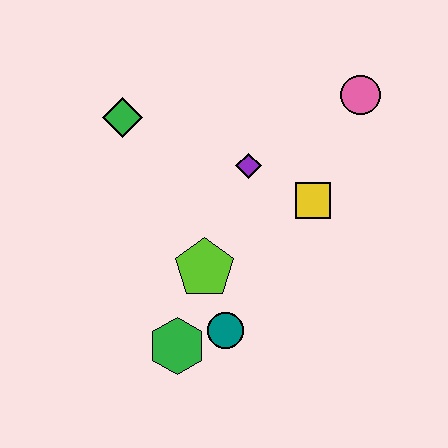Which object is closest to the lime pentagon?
The teal circle is closest to the lime pentagon.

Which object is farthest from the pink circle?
The green hexagon is farthest from the pink circle.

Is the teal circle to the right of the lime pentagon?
Yes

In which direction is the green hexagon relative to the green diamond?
The green hexagon is below the green diamond.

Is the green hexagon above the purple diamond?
No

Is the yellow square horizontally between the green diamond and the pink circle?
Yes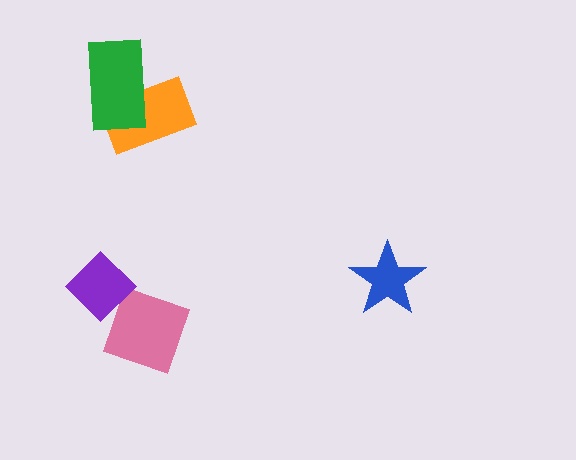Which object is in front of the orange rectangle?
The green rectangle is in front of the orange rectangle.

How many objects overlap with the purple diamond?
1 object overlaps with the purple diamond.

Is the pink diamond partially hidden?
Yes, it is partially covered by another shape.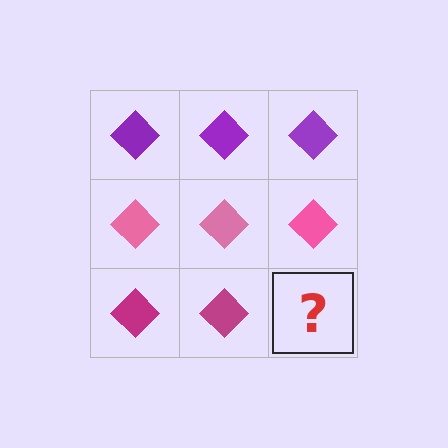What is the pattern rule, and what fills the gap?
The rule is that each row has a consistent color. The gap should be filled with a magenta diamond.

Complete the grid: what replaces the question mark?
The question mark should be replaced with a magenta diamond.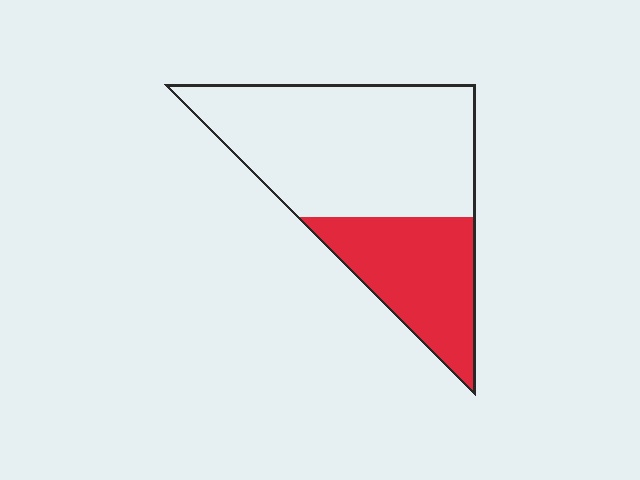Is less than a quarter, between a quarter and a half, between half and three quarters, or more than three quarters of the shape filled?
Between a quarter and a half.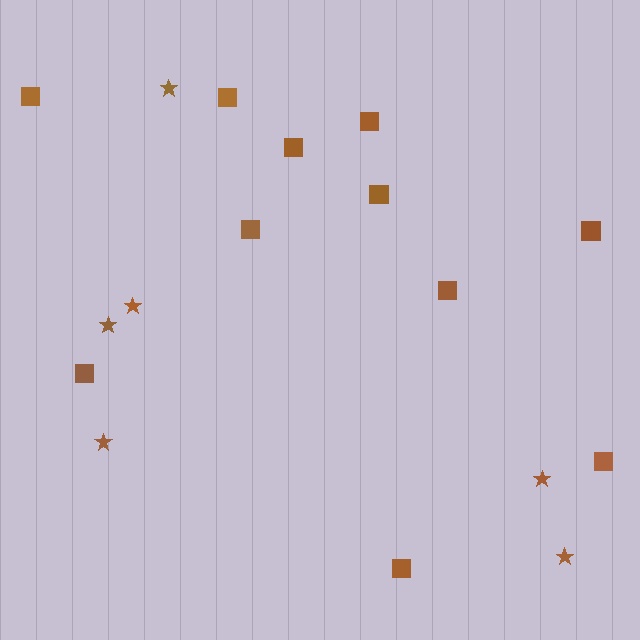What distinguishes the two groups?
There are 2 groups: one group of stars (6) and one group of squares (11).